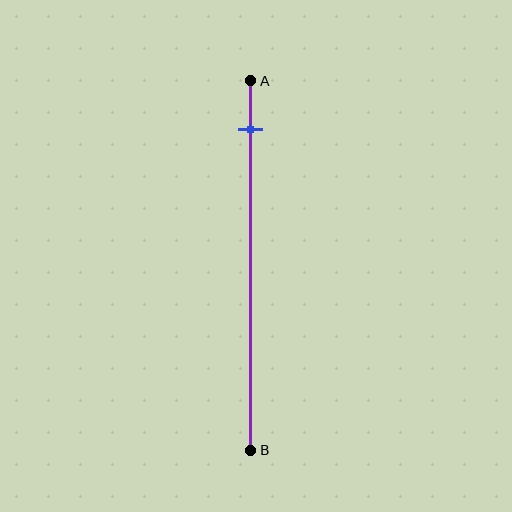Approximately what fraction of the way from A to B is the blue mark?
The blue mark is approximately 15% of the way from A to B.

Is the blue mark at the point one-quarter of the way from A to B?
No, the mark is at about 15% from A, not at the 25% one-quarter point.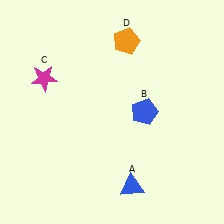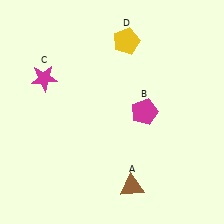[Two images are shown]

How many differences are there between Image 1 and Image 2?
There are 3 differences between the two images.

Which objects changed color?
A changed from blue to brown. B changed from blue to magenta. D changed from orange to yellow.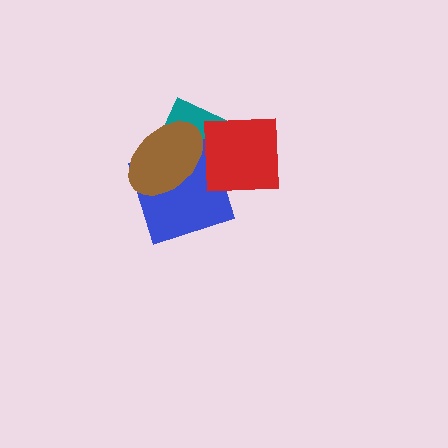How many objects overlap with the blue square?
2 objects overlap with the blue square.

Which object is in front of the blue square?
The brown ellipse is in front of the blue square.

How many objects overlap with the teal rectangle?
3 objects overlap with the teal rectangle.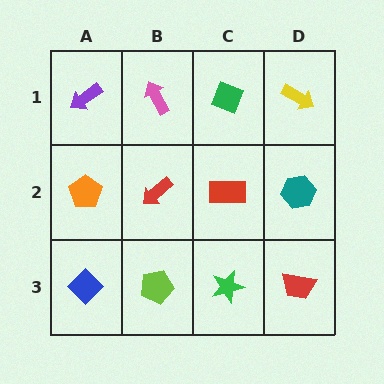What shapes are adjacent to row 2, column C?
A green diamond (row 1, column C), a green star (row 3, column C), a red arrow (row 2, column B), a teal hexagon (row 2, column D).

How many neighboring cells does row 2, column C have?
4.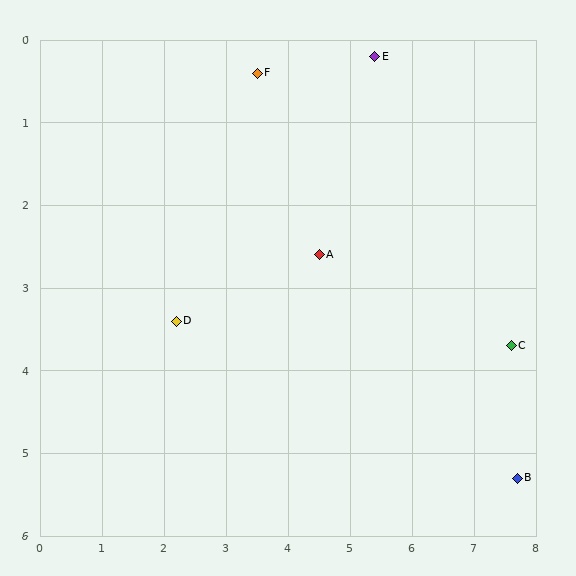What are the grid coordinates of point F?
Point F is at approximately (3.5, 0.4).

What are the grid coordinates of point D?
Point D is at approximately (2.2, 3.4).